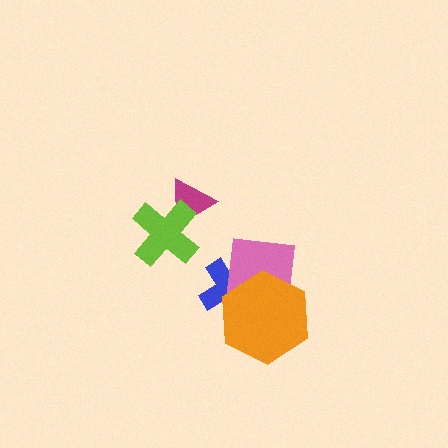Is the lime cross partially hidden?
No, no other shape covers it.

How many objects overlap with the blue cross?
2 objects overlap with the blue cross.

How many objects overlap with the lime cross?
1 object overlaps with the lime cross.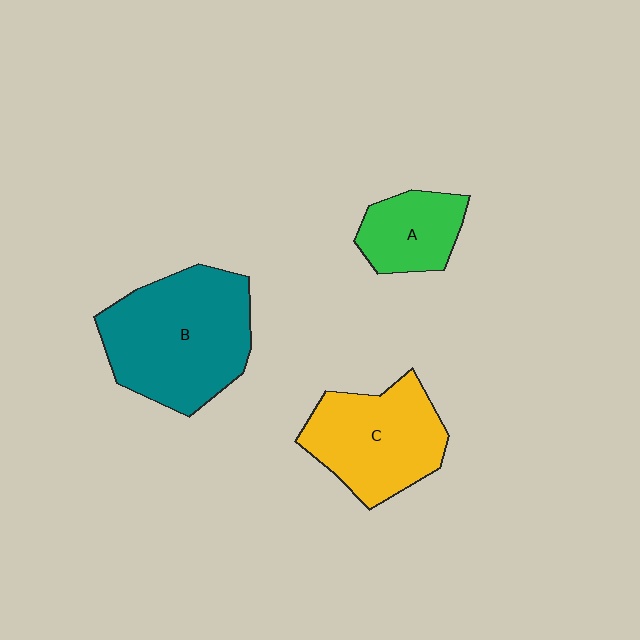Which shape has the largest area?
Shape B (teal).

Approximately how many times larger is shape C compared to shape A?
Approximately 1.7 times.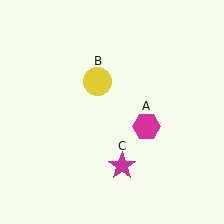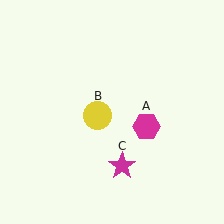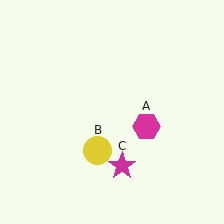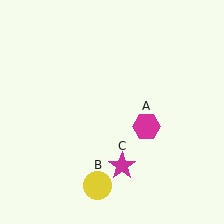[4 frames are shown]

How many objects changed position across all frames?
1 object changed position: yellow circle (object B).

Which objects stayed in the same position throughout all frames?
Magenta hexagon (object A) and magenta star (object C) remained stationary.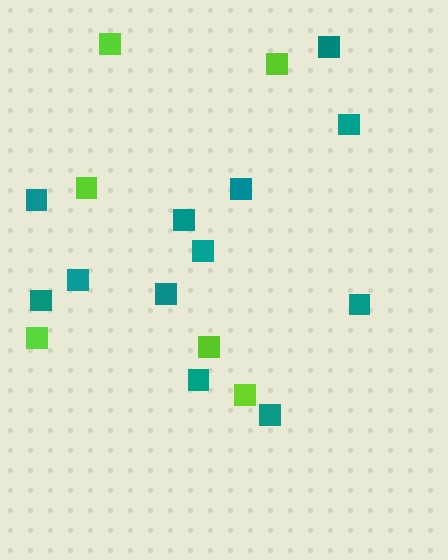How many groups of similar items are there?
There are 2 groups: one group of lime squares (6) and one group of teal squares (12).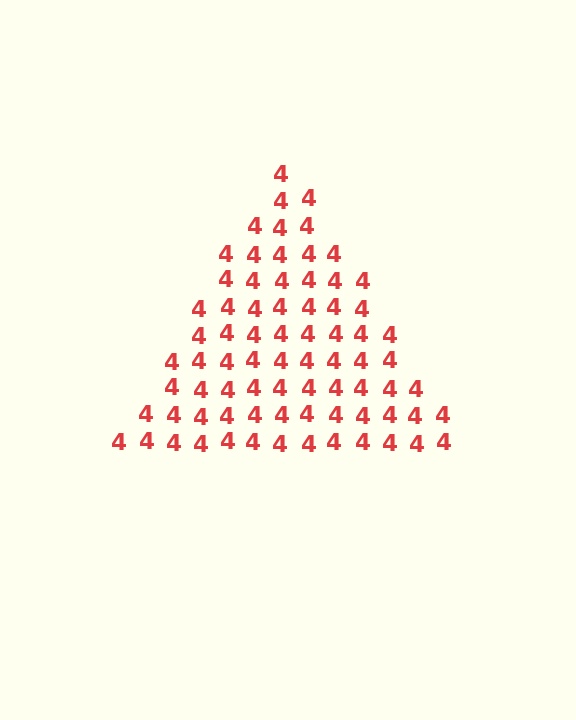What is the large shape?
The large shape is a triangle.